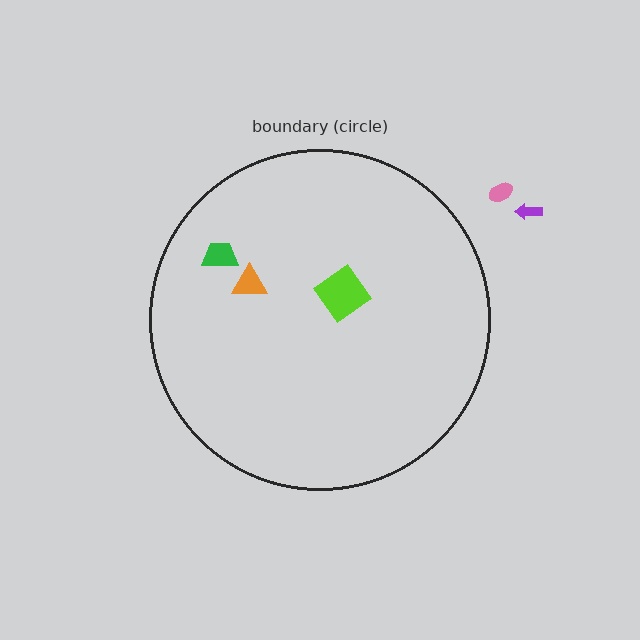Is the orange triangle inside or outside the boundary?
Inside.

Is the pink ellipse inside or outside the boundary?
Outside.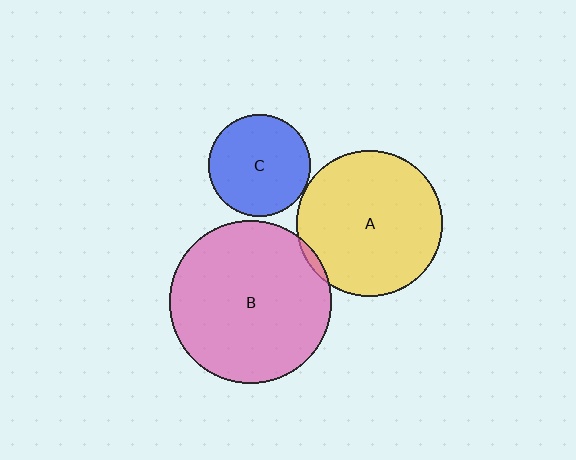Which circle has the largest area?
Circle B (pink).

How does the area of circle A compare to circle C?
Approximately 2.1 times.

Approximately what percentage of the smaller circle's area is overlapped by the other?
Approximately 5%.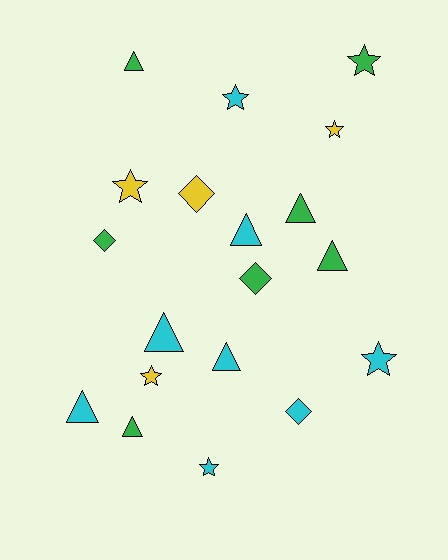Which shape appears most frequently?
Triangle, with 8 objects.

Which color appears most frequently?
Cyan, with 8 objects.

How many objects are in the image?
There are 19 objects.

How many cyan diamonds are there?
There is 1 cyan diamond.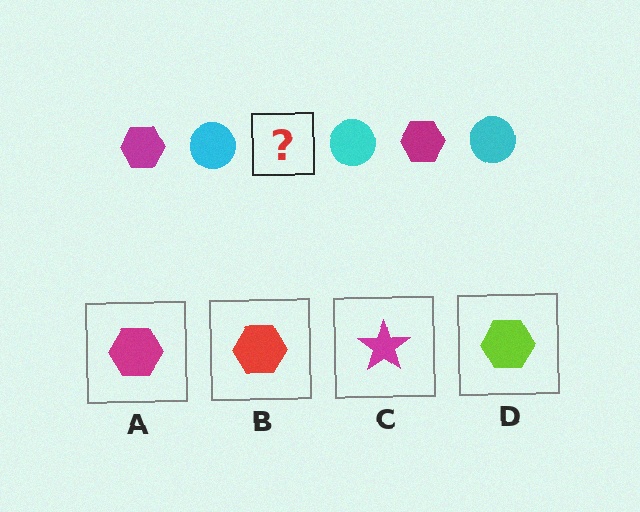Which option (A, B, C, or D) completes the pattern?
A.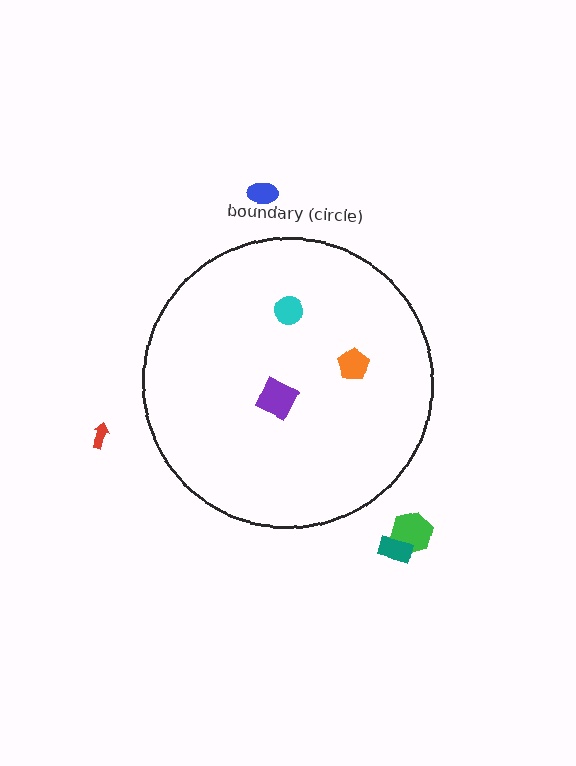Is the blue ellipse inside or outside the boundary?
Outside.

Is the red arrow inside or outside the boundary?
Outside.